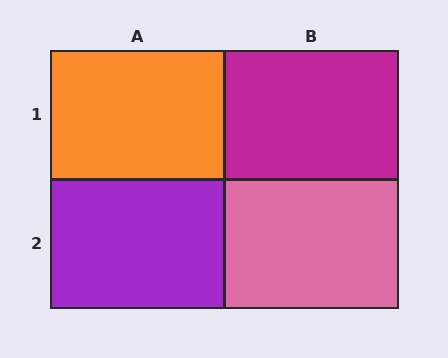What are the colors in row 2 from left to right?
Purple, pink.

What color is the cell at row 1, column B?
Magenta.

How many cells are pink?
1 cell is pink.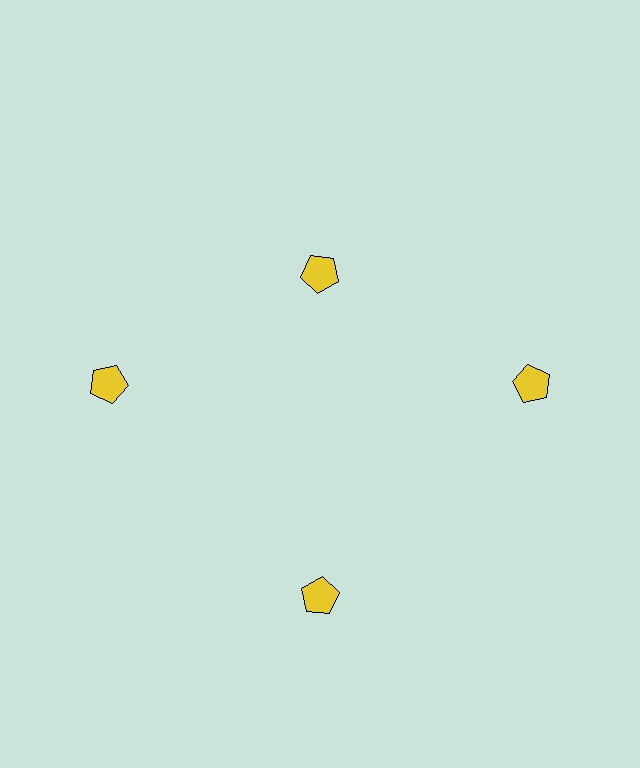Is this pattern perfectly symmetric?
No. The 4 yellow pentagons are arranged in a ring, but one element near the 12 o'clock position is pulled inward toward the center, breaking the 4-fold rotational symmetry.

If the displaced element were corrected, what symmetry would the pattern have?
It would have 4-fold rotational symmetry — the pattern would map onto itself every 90 degrees.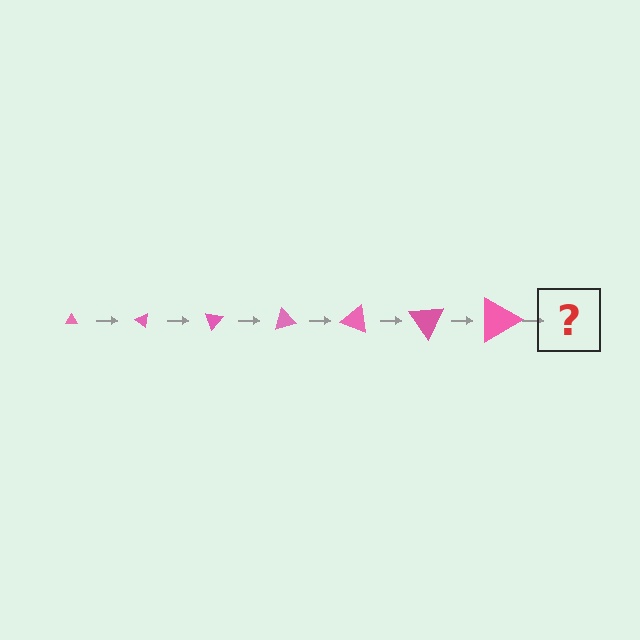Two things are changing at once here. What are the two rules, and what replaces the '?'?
The two rules are that the triangle grows larger each step and it rotates 35 degrees each step. The '?' should be a triangle, larger than the previous one and rotated 245 degrees from the start.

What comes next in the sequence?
The next element should be a triangle, larger than the previous one and rotated 245 degrees from the start.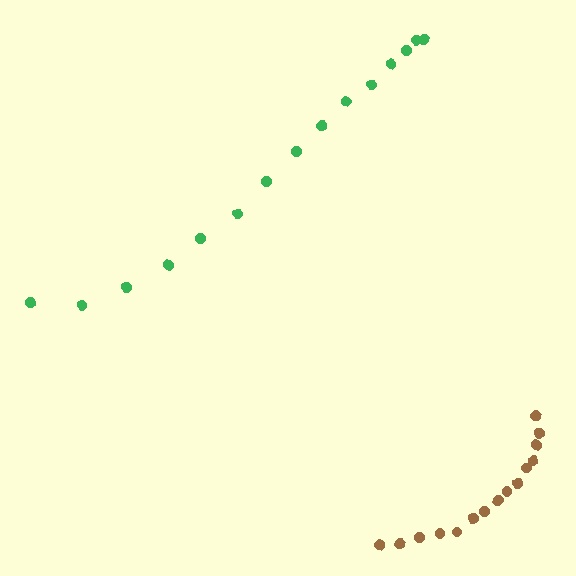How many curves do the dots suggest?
There are 2 distinct paths.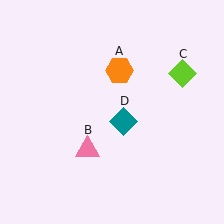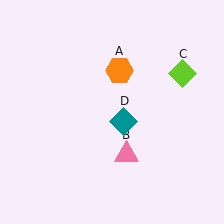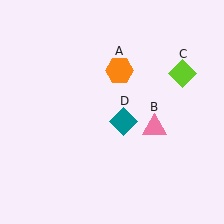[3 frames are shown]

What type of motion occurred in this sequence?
The pink triangle (object B) rotated counterclockwise around the center of the scene.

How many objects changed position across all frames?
1 object changed position: pink triangle (object B).